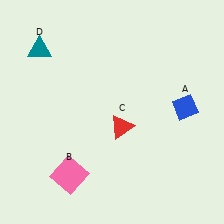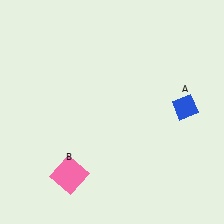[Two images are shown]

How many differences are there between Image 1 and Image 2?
There are 2 differences between the two images.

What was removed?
The red triangle (C), the teal triangle (D) were removed in Image 2.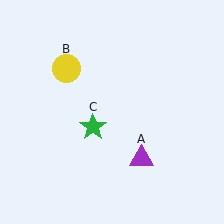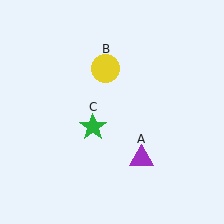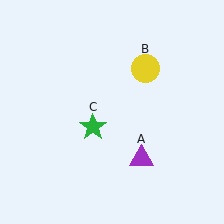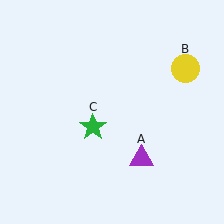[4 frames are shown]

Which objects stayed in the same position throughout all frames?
Purple triangle (object A) and green star (object C) remained stationary.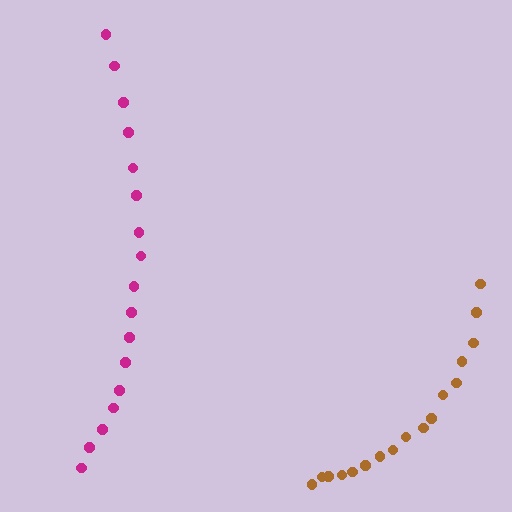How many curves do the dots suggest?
There are 2 distinct paths.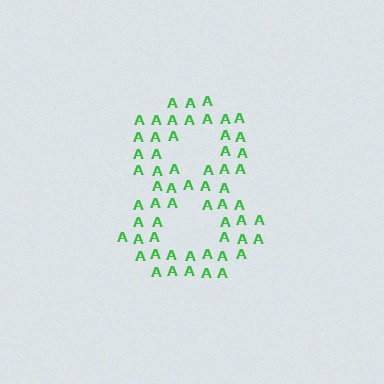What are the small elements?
The small elements are letter A's.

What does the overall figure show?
The overall figure shows the digit 8.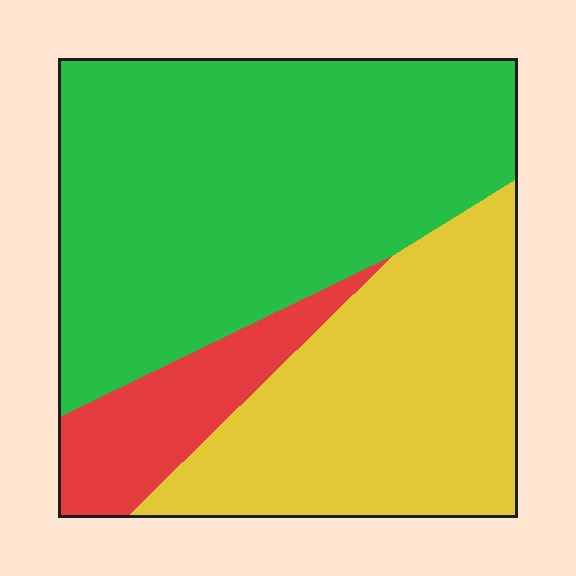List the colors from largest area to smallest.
From largest to smallest: green, yellow, red.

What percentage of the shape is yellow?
Yellow covers about 35% of the shape.